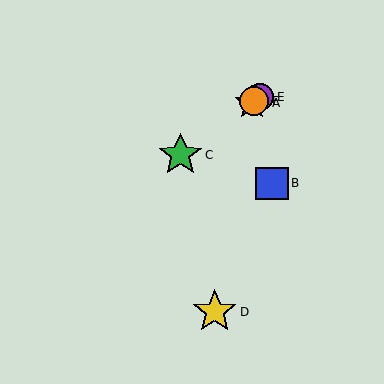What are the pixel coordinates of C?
Object C is at (180, 155).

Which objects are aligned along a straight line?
Objects A, C, E, F are aligned along a straight line.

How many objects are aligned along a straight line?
4 objects (A, C, E, F) are aligned along a straight line.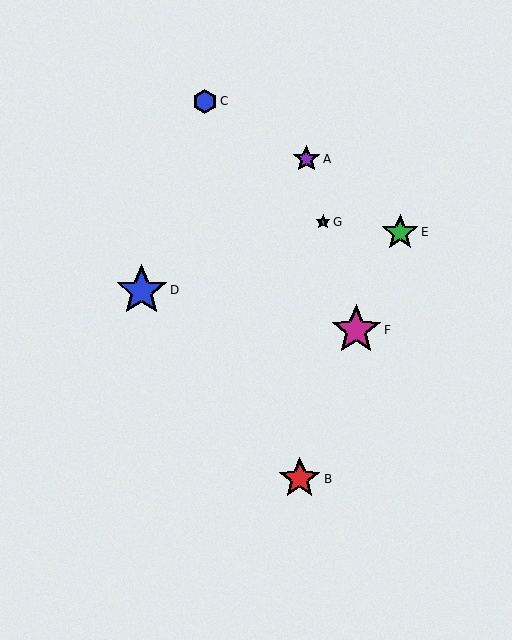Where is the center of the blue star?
The center of the blue star is at (142, 290).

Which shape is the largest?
The blue star (labeled D) is the largest.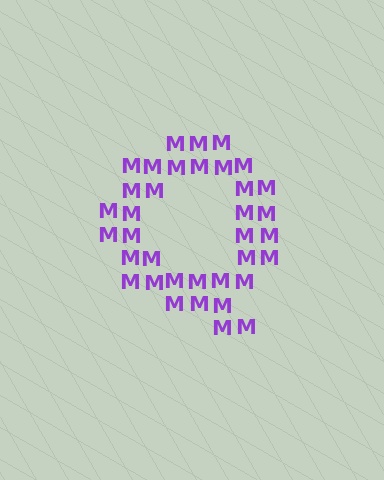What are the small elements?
The small elements are letter M's.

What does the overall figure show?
The overall figure shows the letter Q.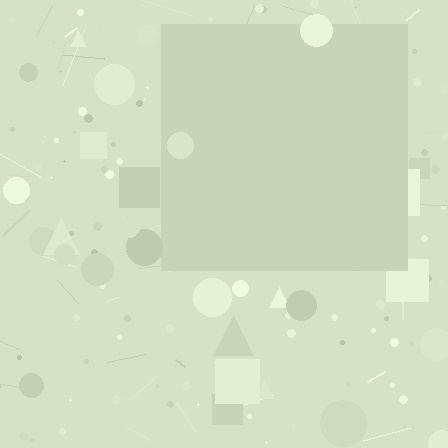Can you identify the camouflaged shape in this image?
The camouflaged shape is a square.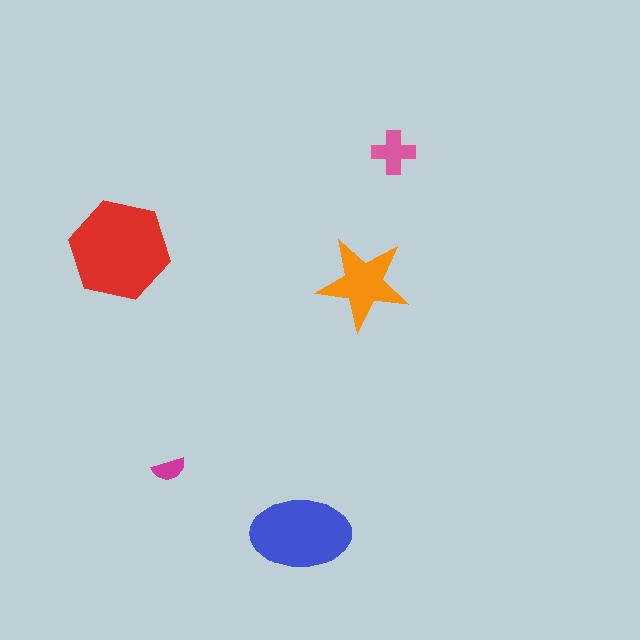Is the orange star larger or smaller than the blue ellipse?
Smaller.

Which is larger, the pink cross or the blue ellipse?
The blue ellipse.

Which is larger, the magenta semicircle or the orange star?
The orange star.